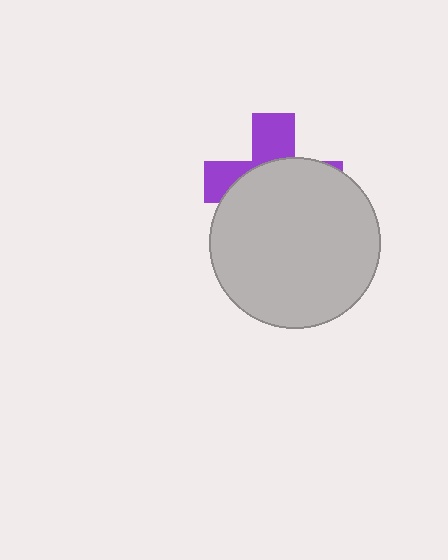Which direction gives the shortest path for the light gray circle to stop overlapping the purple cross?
Moving down gives the shortest separation.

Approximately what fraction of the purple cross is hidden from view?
Roughly 65% of the purple cross is hidden behind the light gray circle.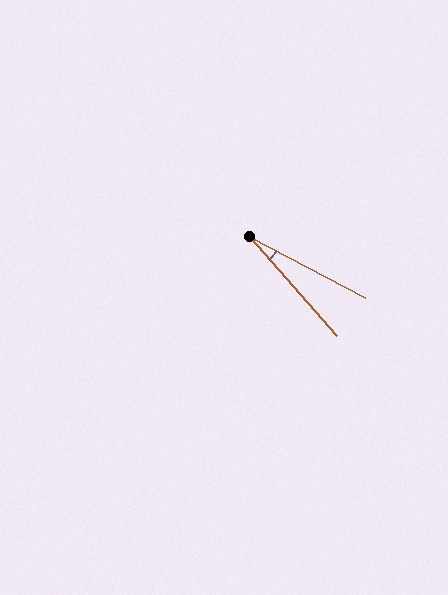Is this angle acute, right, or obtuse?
It is acute.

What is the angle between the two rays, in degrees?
Approximately 21 degrees.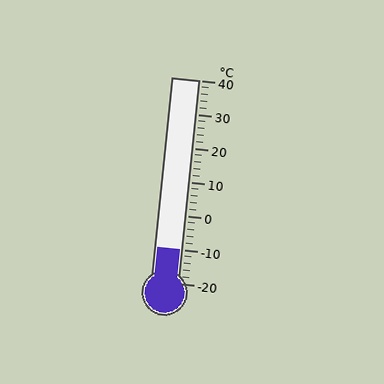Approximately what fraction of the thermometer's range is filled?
The thermometer is filled to approximately 15% of its range.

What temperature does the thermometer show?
The thermometer shows approximately -10°C.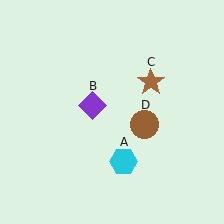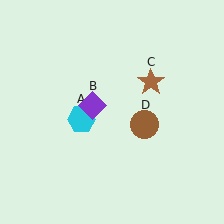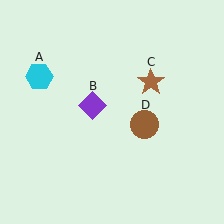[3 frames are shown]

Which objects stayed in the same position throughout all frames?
Purple diamond (object B) and brown star (object C) and brown circle (object D) remained stationary.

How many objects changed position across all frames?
1 object changed position: cyan hexagon (object A).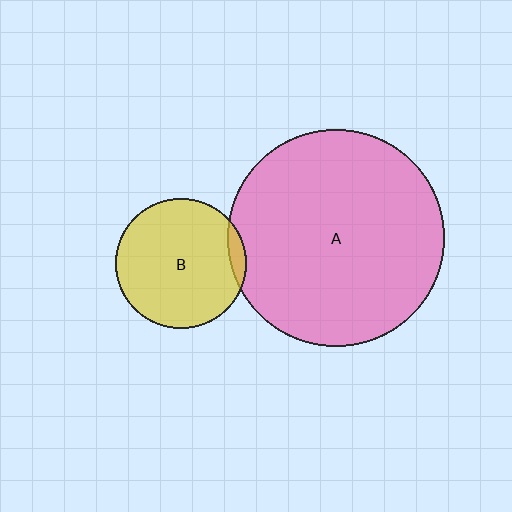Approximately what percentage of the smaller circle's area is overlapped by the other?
Approximately 5%.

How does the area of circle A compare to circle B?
Approximately 2.8 times.